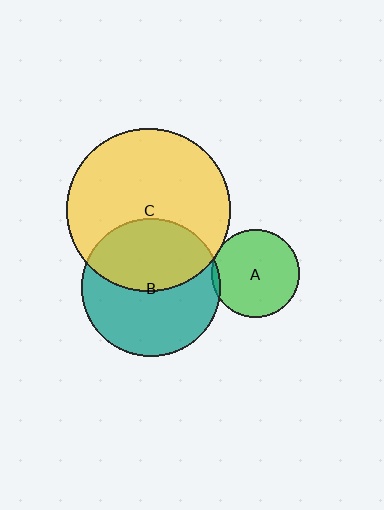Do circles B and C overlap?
Yes.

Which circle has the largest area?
Circle C (yellow).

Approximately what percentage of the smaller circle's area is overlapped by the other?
Approximately 45%.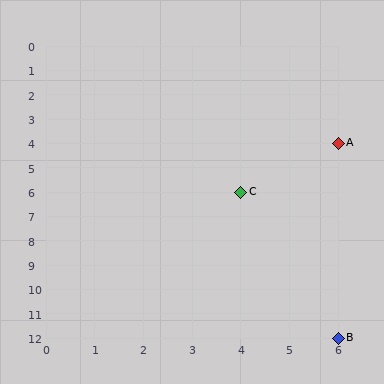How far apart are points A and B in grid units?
Points A and B are 8 rows apart.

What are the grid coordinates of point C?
Point C is at grid coordinates (4, 6).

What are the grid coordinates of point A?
Point A is at grid coordinates (6, 4).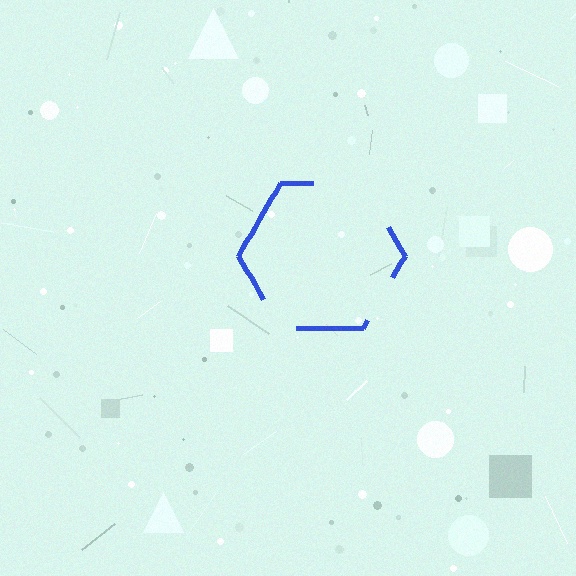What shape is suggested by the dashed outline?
The dashed outline suggests a hexagon.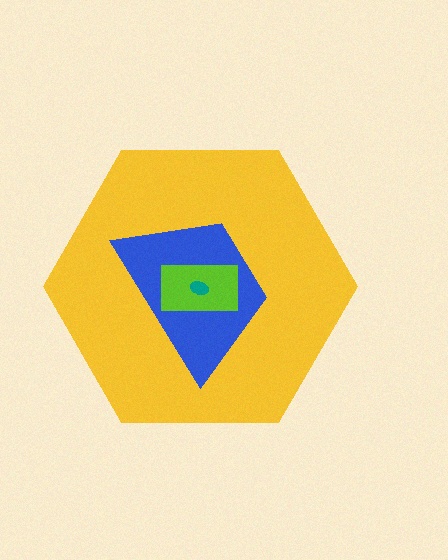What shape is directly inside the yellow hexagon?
The blue trapezoid.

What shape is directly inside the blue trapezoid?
The lime rectangle.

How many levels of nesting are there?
4.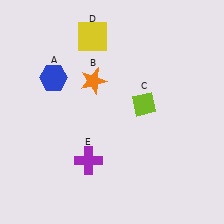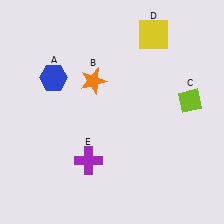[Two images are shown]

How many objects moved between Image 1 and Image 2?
2 objects moved between the two images.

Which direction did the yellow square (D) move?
The yellow square (D) moved right.